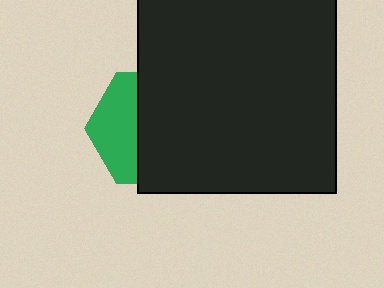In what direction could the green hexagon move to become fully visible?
The green hexagon could move left. That would shift it out from behind the black square entirely.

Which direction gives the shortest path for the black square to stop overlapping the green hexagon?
Moving right gives the shortest separation.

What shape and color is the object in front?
The object in front is a black square.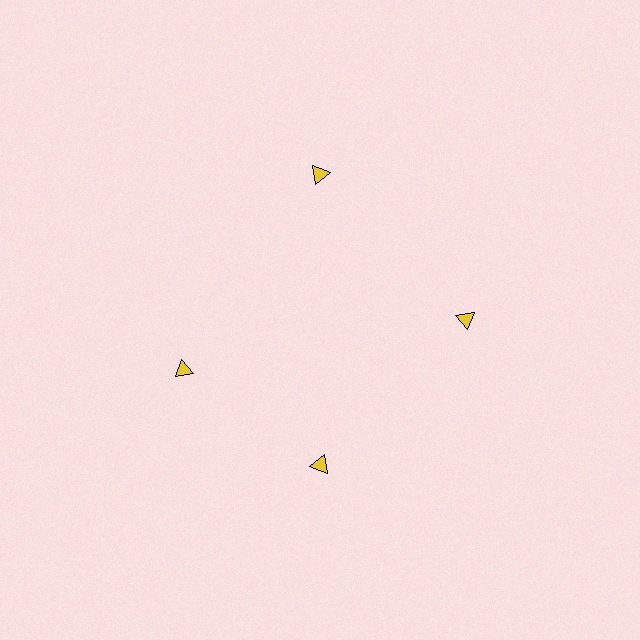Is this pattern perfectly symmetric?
No. The 4 yellow triangles are arranged in a ring, but one element near the 9 o'clock position is rotated out of alignment along the ring, breaking the 4-fold rotational symmetry.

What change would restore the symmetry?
The symmetry would be restored by rotating it back into even spacing with its neighbors so that all 4 triangles sit at equal angles and equal distance from the center.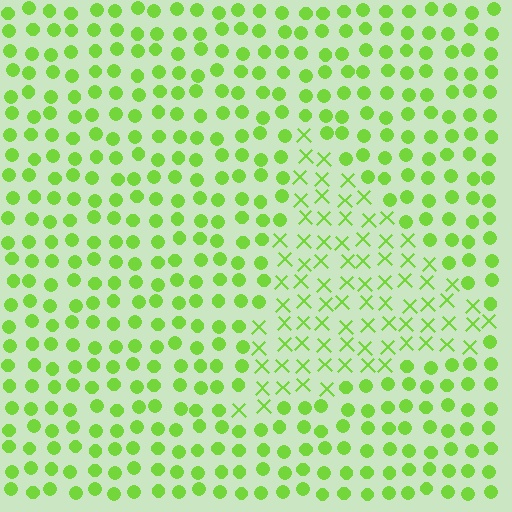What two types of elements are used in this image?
The image uses X marks inside the triangle region and circles outside it.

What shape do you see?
I see a triangle.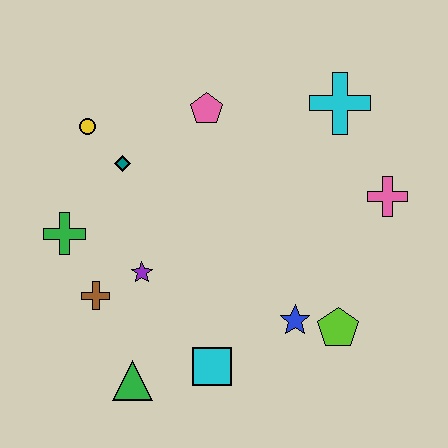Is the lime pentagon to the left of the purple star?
No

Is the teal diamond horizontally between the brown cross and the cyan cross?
Yes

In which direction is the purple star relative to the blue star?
The purple star is to the left of the blue star.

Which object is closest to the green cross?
The brown cross is closest to the green cross.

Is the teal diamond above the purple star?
Yes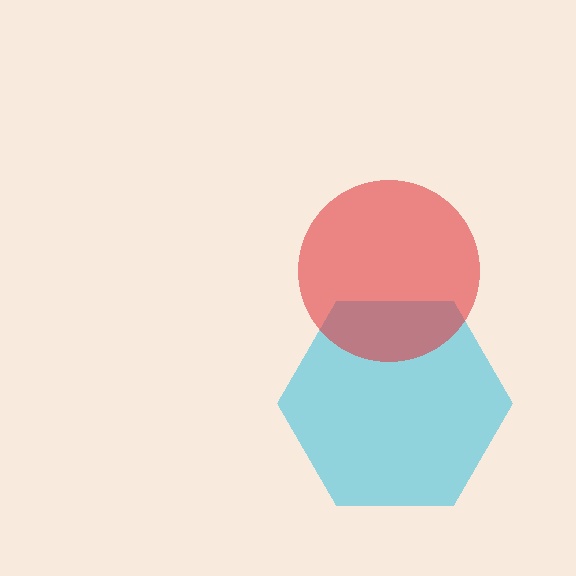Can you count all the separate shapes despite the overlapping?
Yes, there are 2 separate shapes.